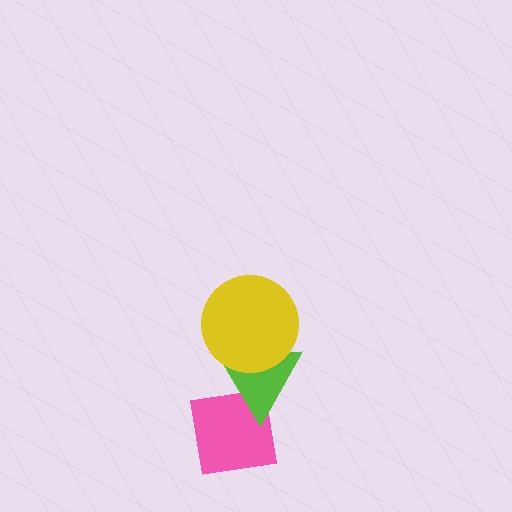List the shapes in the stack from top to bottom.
From top to bottom: the yellow circle, the lime triangle, the pink square.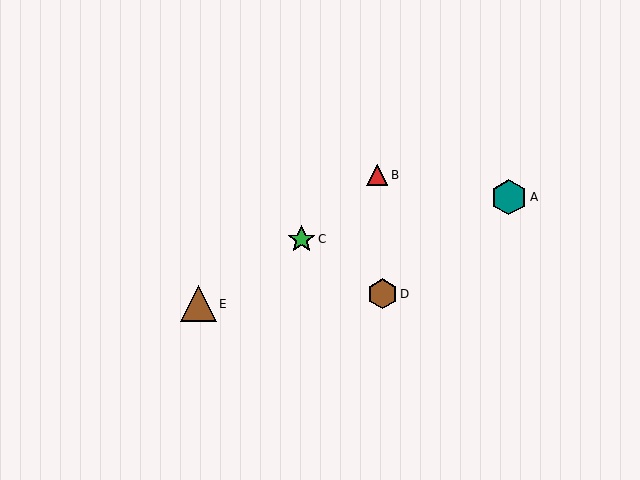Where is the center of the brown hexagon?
The center of the brown hexagon is at (382, 294).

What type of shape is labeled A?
Shape A is a teal hexagon.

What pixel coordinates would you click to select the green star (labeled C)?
Click at (301, 240) to select the green star C.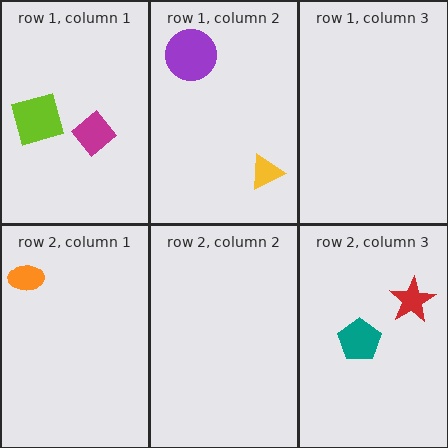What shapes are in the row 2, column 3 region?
The teal pentagon, the red star.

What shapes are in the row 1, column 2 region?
The yellow triangle, the purple circle.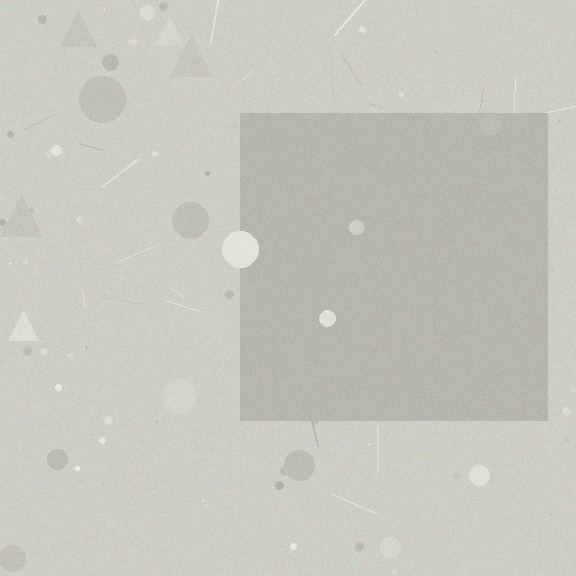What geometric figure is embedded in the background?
A square is embedded in the background.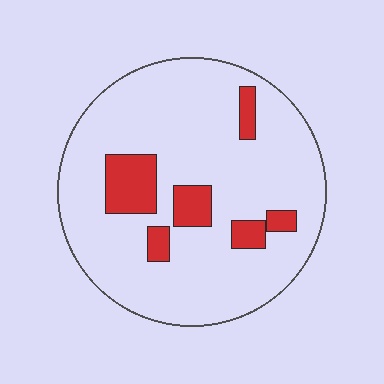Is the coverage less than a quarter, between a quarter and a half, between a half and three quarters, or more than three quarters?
Less than a quarter.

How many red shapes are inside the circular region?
6.